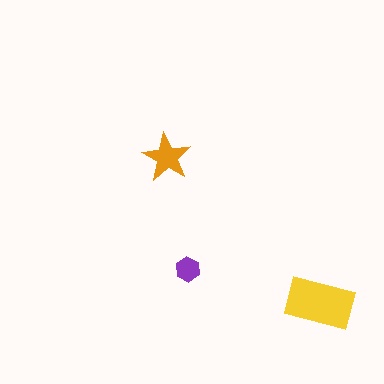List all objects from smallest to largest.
The purple hexagon, the orange star, the yellow rectangle.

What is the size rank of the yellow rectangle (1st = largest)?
1st.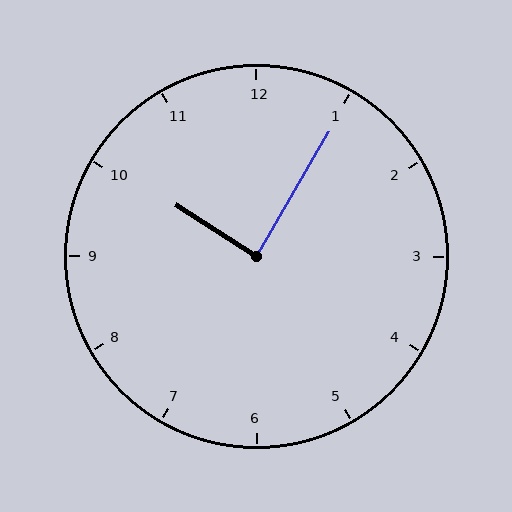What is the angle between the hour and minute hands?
Approximately 88 degrees.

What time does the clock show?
10:05.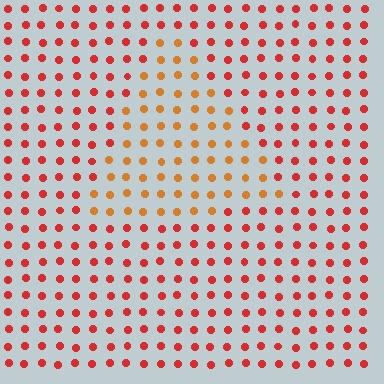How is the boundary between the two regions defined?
The boundary is defined purely by a slight shift in hue (about 31 degrees). Spacing, size, and orientation are identical on both sides.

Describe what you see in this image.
The image is filled with small red elements in a uniform arrangement. A triangle-shaped region is visible where the elements are tinted to a slightly different hue, forming a subtle color boundary.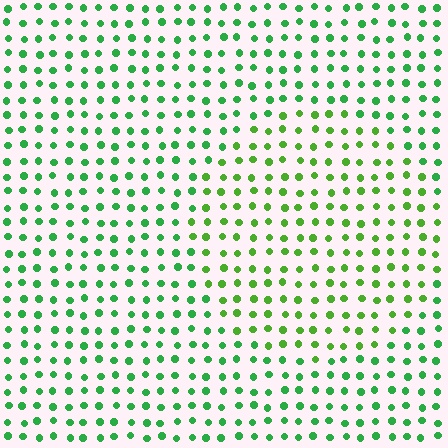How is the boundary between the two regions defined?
The boundary is defined purely by a slight shift in hue (about 27 degrees). Spacing, size, and orientation are identical on both sides.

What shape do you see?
I see a circle.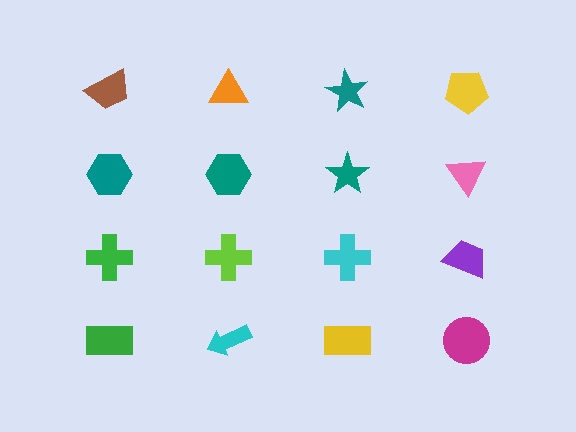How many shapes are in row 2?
4 shapes.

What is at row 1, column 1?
A brown trapezoid.